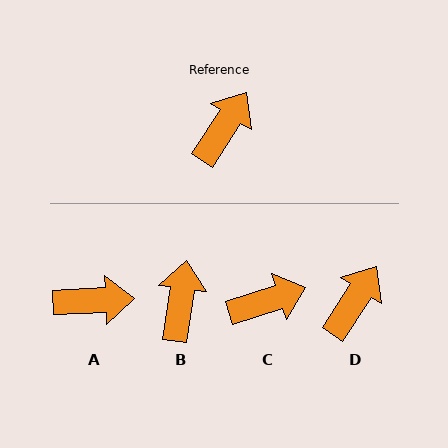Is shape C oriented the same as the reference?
No, it is off by about 38 degrees.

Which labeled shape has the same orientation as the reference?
D.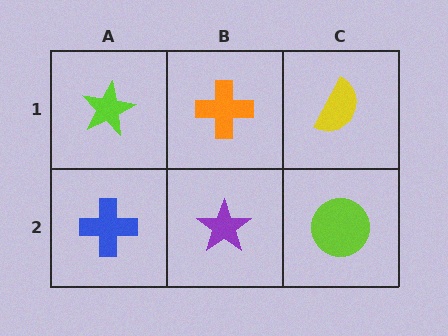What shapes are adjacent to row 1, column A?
A blue cross (row 2, column A), an orange cross (row 1, column B).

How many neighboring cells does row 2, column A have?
2.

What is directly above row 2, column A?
A lime star.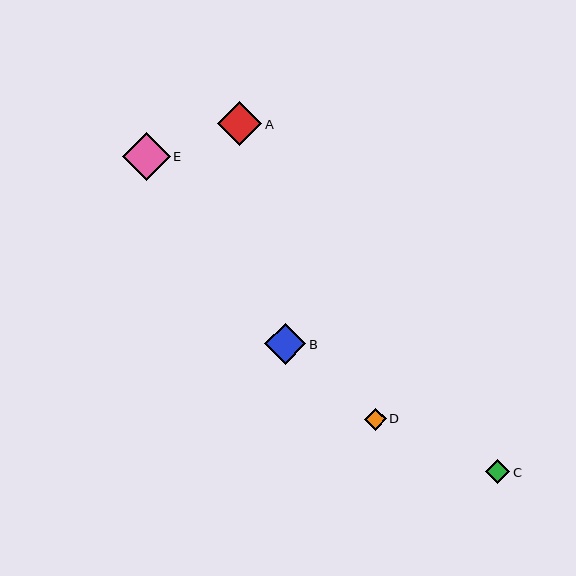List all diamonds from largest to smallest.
From largest to smallest: E, A, B, C, D.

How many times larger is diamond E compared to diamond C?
Diamond E is approximately 2.0 times the size of diamond C.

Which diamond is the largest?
Diamond E is the largest with a size of approximately 48 pixels.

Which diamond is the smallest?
Diamond D is the smallest with a size of approximately 22 pixels.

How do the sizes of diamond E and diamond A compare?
Diamond E and diamond A are approximately the same size.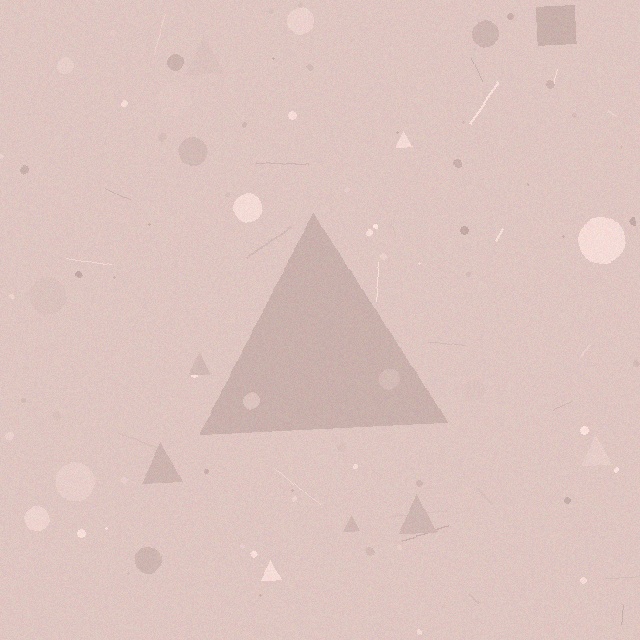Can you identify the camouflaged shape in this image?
The camouflaged shape is a triangle.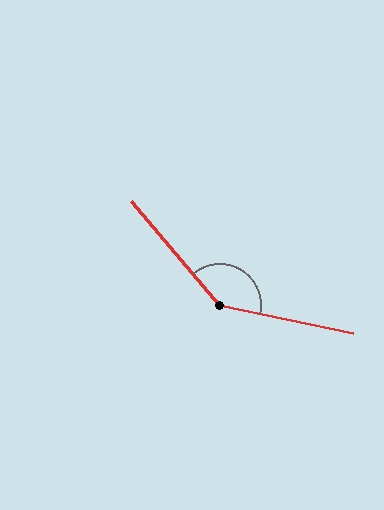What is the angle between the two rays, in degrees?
Approximately 142 degrees.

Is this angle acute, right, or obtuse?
It is obtuse.